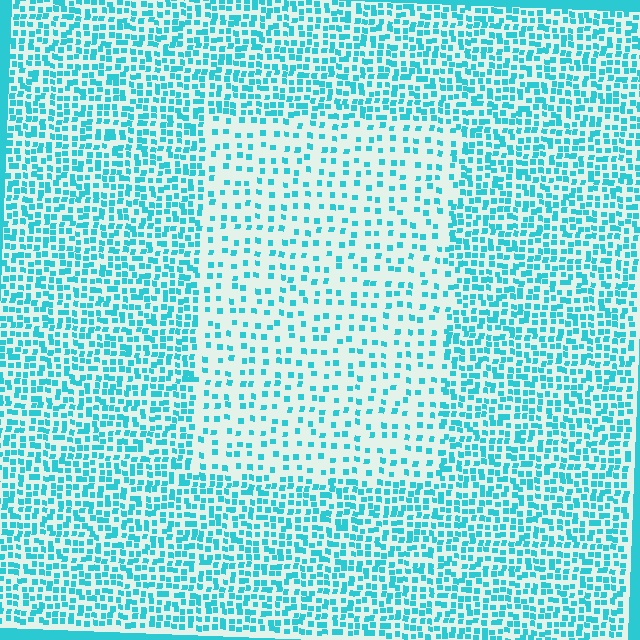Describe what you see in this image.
The image contains small cyan elements arranged at two different densities. A rectangle-shaped region is visible where the elements are less densely packed than the surrounding area.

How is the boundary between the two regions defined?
The boundary is defined by a change in element density (approximately 2.2x ratio). All elements are the same color, size, and shape.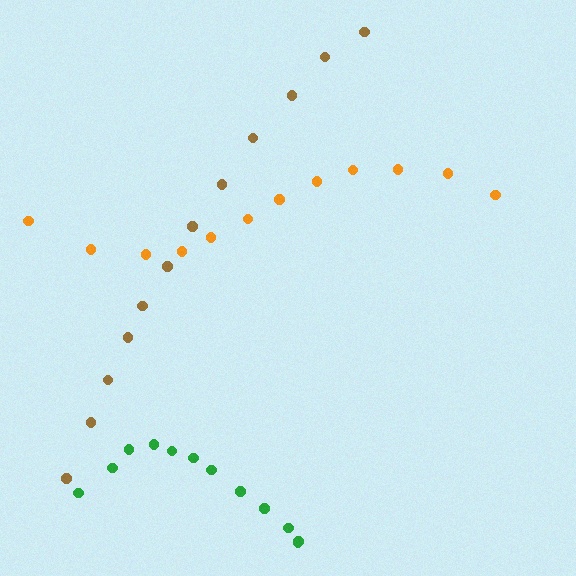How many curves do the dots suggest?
There are 3 distinct paths.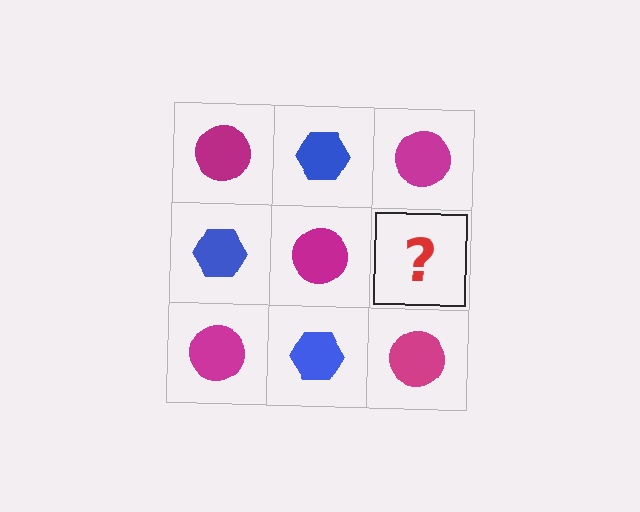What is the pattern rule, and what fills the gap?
The rule is that it alternates magenta circle and blue hexagon in a checkerboard pattern. The gap should be filled with a blue hexagon.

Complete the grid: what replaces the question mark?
The question mark should be replaced with a blue hexagon.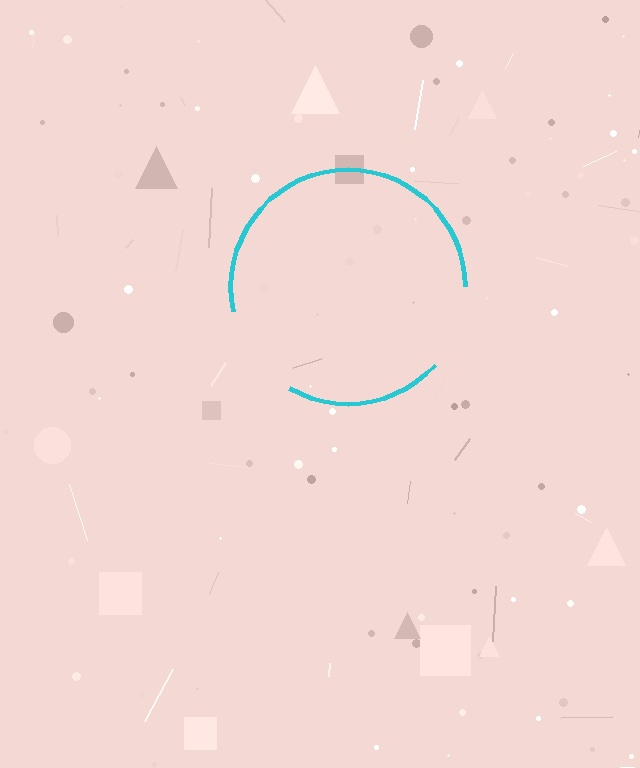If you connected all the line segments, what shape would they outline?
They would outline a circle.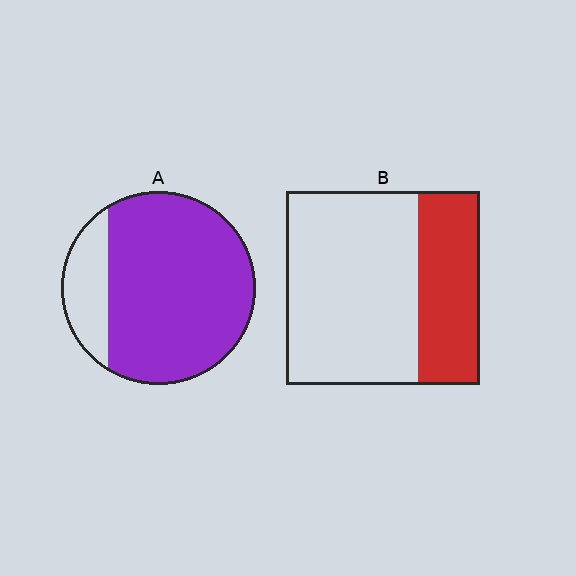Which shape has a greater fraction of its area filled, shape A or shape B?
Shape A.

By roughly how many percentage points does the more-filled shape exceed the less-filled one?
By roughly 50 percentage points (A over B).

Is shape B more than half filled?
No.